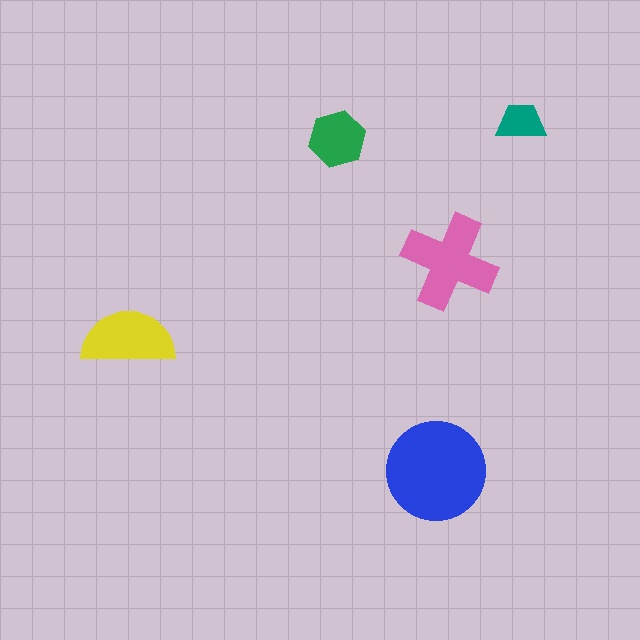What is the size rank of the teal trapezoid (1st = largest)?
5th.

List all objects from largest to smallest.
The blue circle, the pink cross, the yellow semicircle, the green hexagon, the teal trapezoid.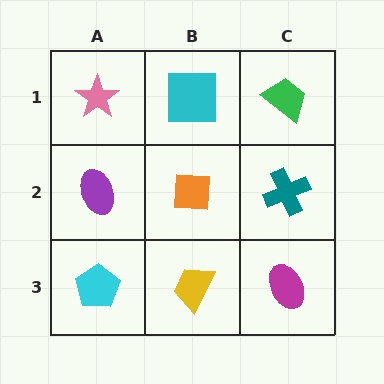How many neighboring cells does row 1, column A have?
2.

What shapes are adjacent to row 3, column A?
A purple ellipse (row 2, column A), a yellow trapezoid (row 3, column B).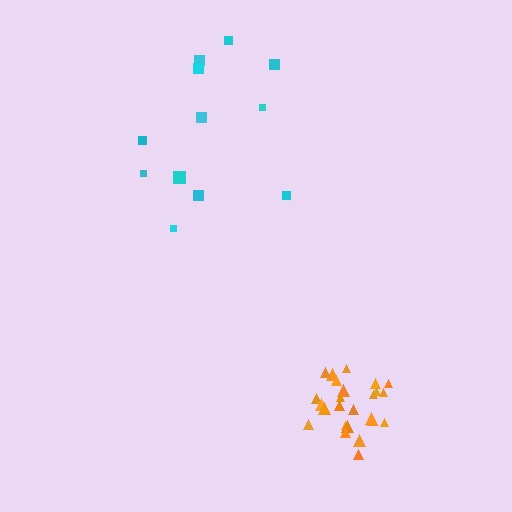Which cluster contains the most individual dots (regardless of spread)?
Orange (25).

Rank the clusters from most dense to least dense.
orange, cyan.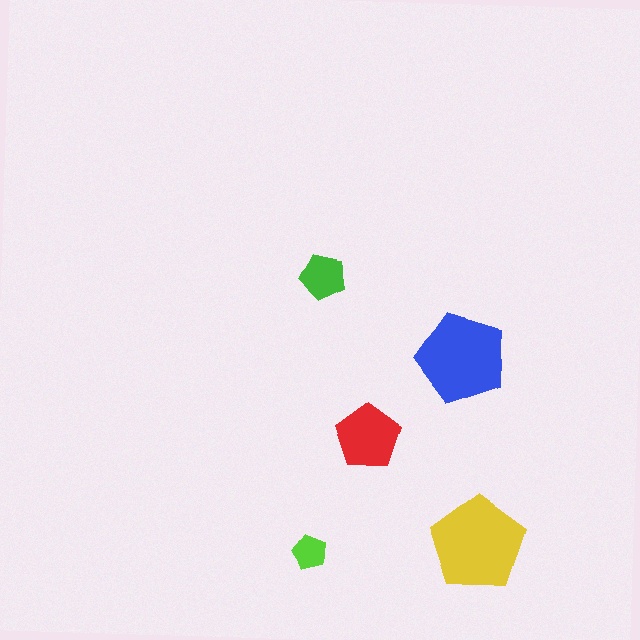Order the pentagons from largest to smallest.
the yellow one, the blue one, the red one, the green one, the lime one.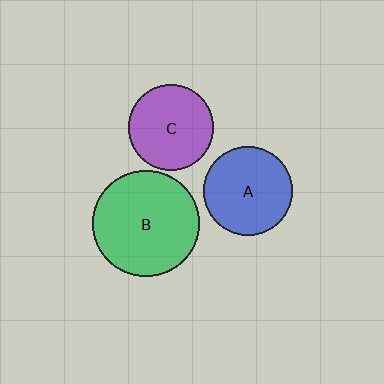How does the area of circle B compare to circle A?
Approximately 1.4 times.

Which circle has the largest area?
Circle B (green).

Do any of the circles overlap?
No, none of the circles overlap.